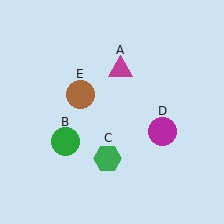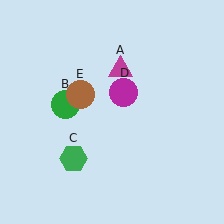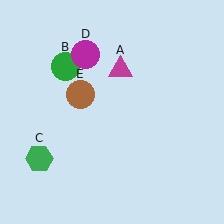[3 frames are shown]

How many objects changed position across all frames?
3 objects changed position: green circle (object B), green hexagon (object C), magenta circle (object D).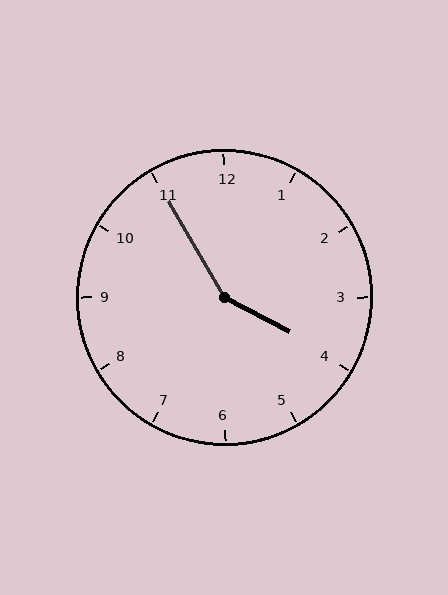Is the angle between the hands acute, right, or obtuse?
It is obtuse.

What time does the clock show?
3:55.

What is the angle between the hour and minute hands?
Approximately 148 degrees.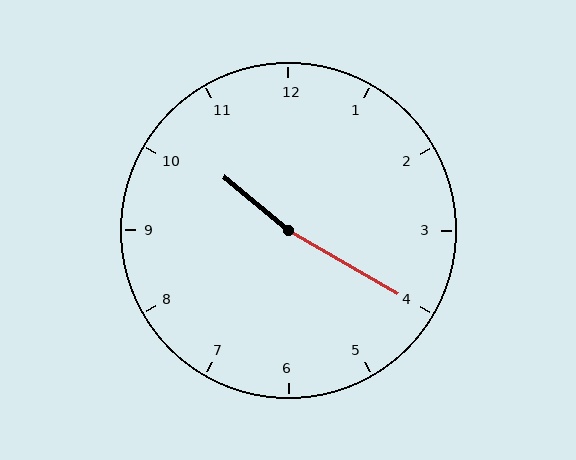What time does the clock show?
10:20.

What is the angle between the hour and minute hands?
Approximately 170 degrees.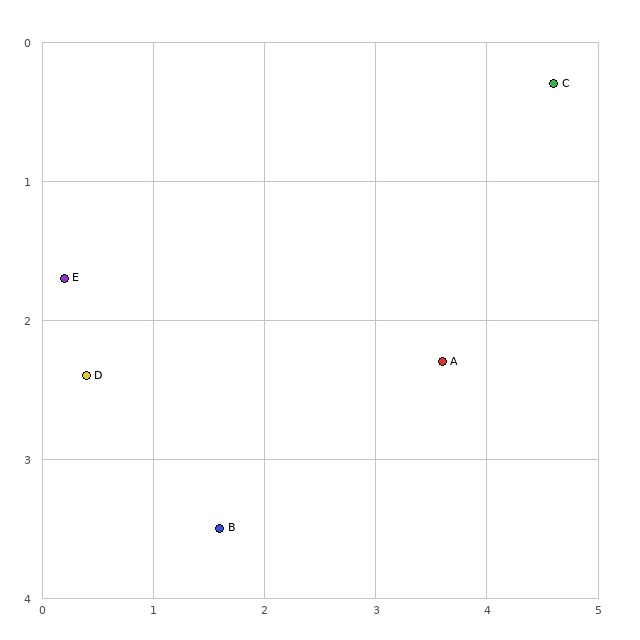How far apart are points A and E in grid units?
Points A and E are about 3.5 grid units apart.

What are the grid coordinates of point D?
Point D is at approximately (0.4, 2.4).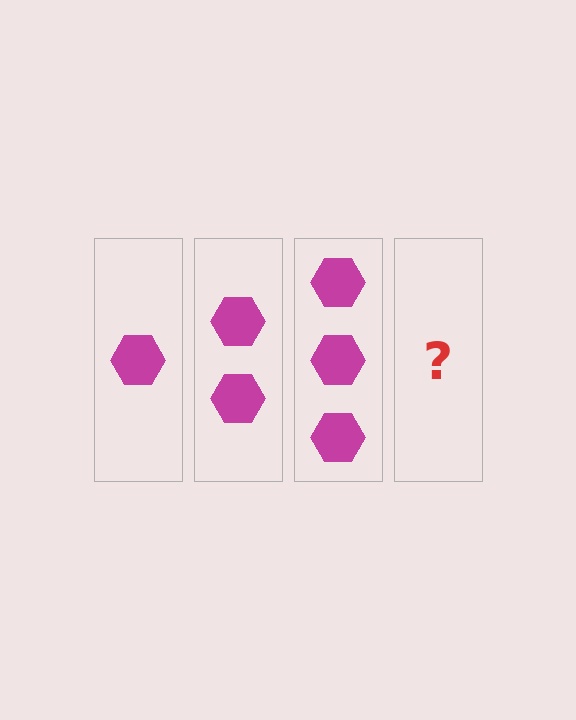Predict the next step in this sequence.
The next step is 4 hexagons.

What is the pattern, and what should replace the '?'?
The pattern is that each step adds one more hexagon. The '?' should be 4 hexagons.